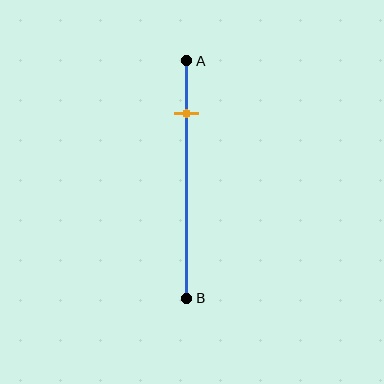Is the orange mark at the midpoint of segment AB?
No, the mark is at about 20% from A, not at the 50% midpoint.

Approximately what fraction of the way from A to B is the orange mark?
The orange mark is approximately 20% of the way from A to B.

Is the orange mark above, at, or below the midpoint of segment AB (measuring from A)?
The orange mark is above the midpoint of segment AB.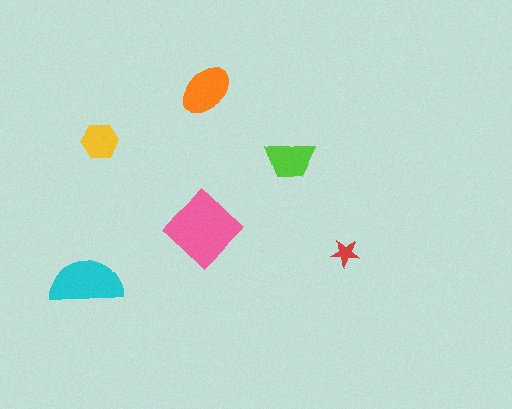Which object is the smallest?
The red star.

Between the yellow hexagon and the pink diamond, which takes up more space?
The pink diamond.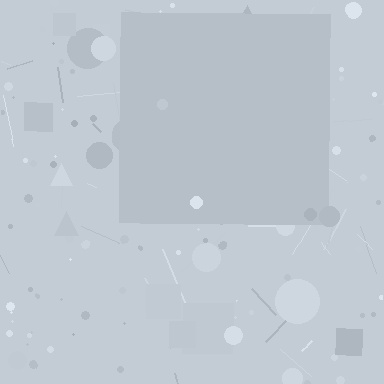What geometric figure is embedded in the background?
A square is embedded in the background.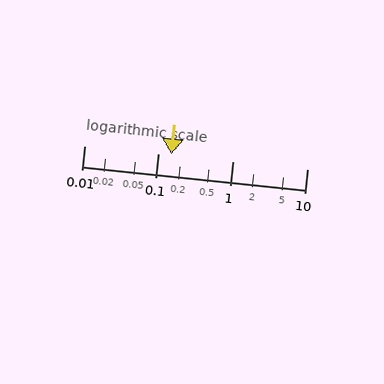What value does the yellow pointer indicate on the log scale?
The pointer indicates approximately 0.15.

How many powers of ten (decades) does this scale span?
The scale spans 3 decades, from 0.01 to 10.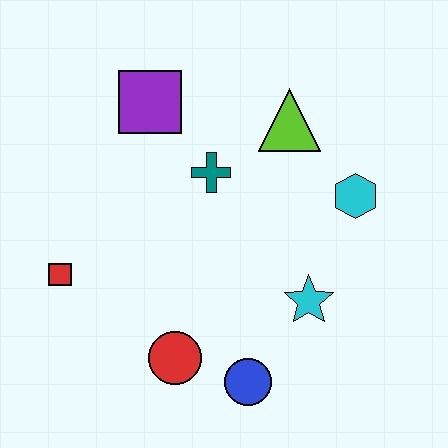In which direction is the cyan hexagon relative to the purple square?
The cyan hexagon is to the right of the purple square.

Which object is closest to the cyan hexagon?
The lime triangle is closest to the cyan hexagon.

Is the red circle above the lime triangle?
No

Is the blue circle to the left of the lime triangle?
Yes